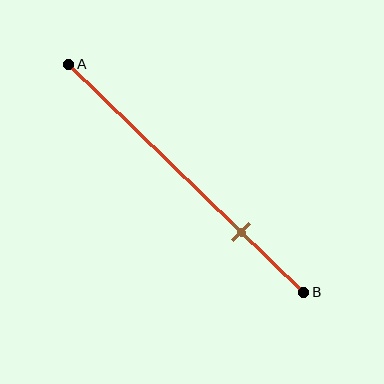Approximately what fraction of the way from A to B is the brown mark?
The brown mark is approximately 75% of the way from A to B.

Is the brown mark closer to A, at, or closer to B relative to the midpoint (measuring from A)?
The brown mark is closer to point B than the midpoint of segment AB.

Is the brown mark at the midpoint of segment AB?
No, the mark is at about 75% from A, not at the 50% midpoint.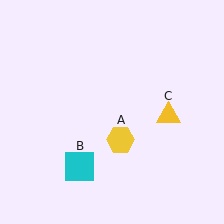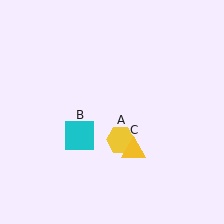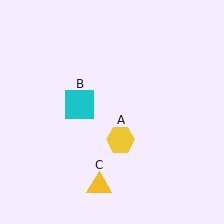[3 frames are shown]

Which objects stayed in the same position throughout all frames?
Yellow hexagon (object A) remained stationary.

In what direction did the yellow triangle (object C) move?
The yellow triangle (object C) moved down and to the left.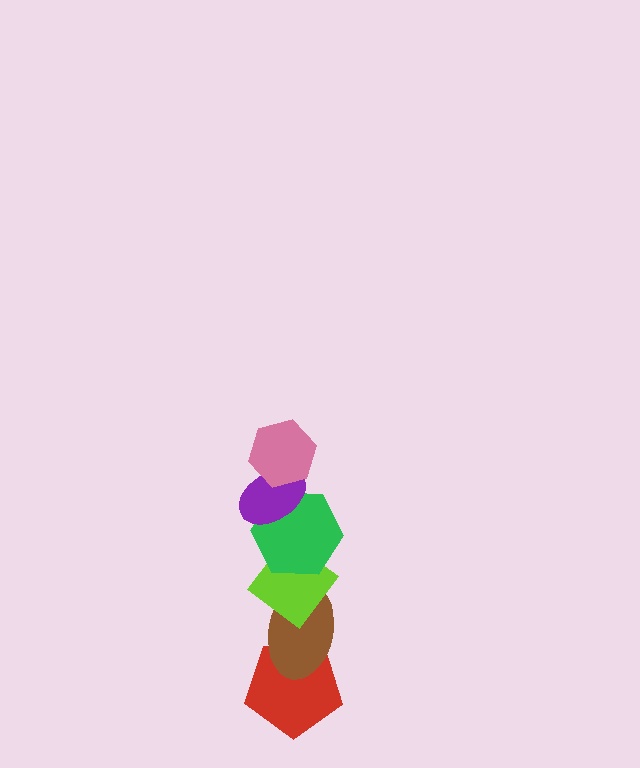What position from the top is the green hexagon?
The green hexagon is 3rd from the top.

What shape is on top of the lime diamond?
The green hexagon is on top of the lime diamond.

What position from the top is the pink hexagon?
The pink hexagon is 1st from the top.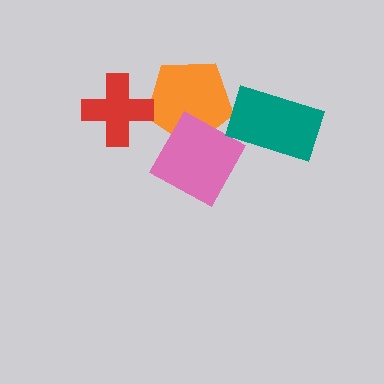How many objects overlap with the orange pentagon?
2 objects overlap with the orange pentagon.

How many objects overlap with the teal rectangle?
0 objects overlap with the teal rectangle.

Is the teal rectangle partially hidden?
No, no other shape covers it.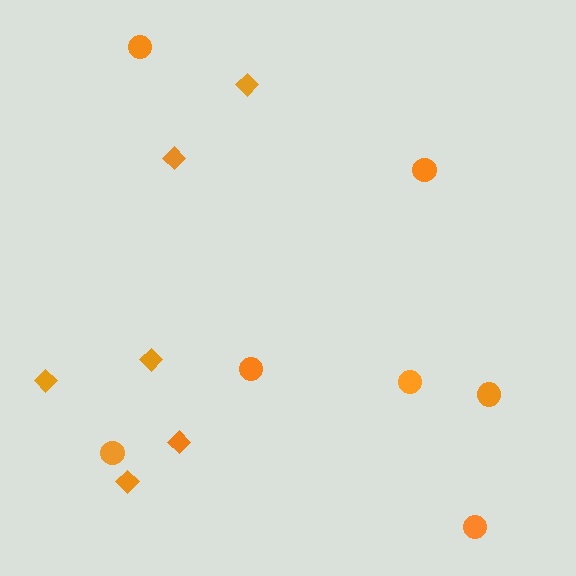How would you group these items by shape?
There are 2 groups: one group of circles (7) and one group of diamonds (6).